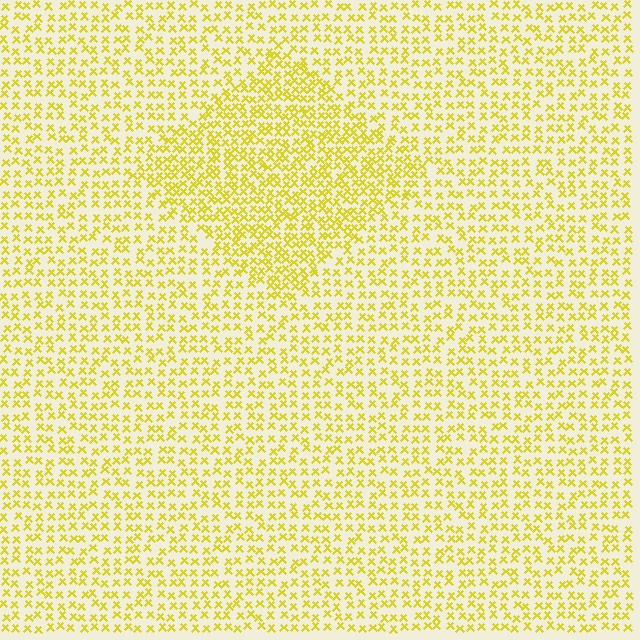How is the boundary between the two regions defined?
The boundary is defined by a change in element density (approximately 1.7x ratio). All elements are the same color, size, and shape.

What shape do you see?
I see a diamond.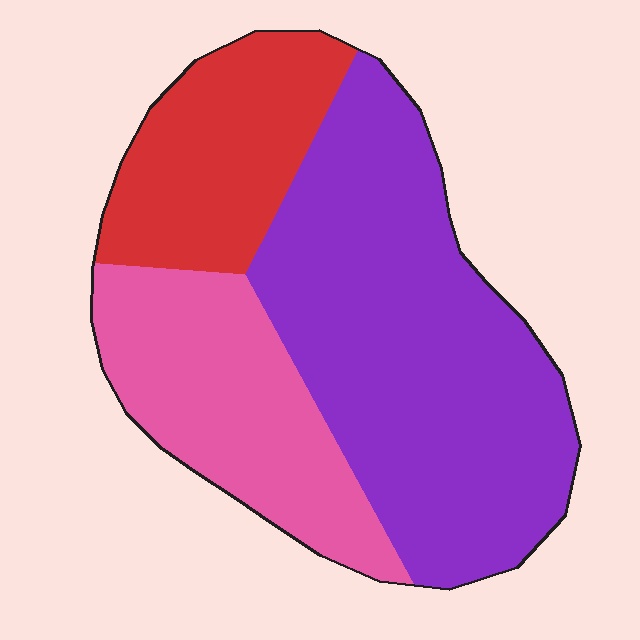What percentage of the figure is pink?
Pink covers 26% of the figure.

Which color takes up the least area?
Red, at roughly 20%.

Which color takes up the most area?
Purple, at roughly 55%.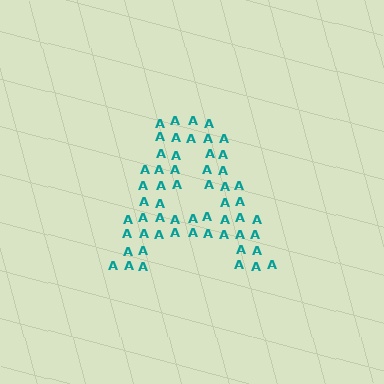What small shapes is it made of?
It is made of small letter A's.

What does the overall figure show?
The overall figure shows the letter A.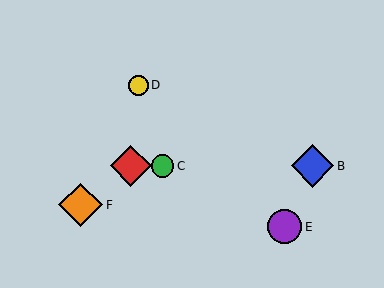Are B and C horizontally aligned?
Yes, both are at y≈166.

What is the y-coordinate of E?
Object E is at y≈227.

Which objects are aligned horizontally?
Objects A, B, C are aligned horizontally.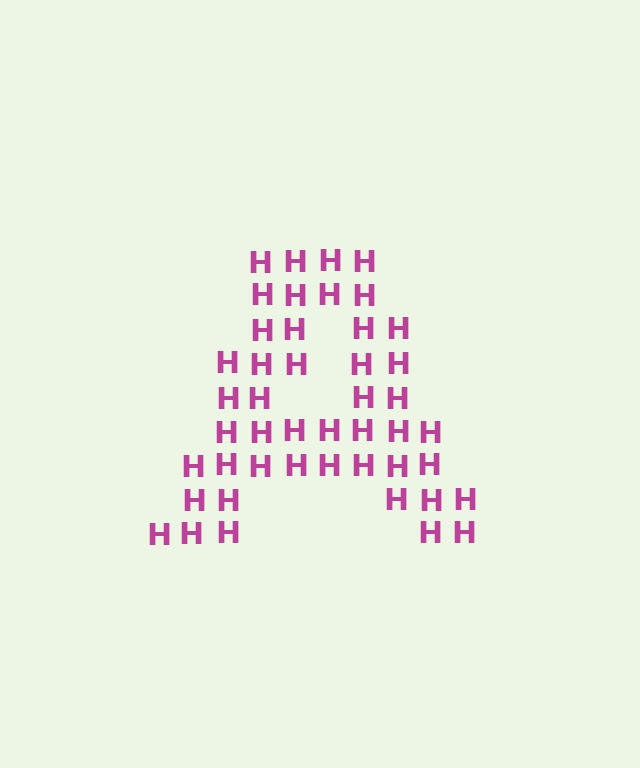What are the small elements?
The small elements are letter H's.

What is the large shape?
The large shape is the letter A.